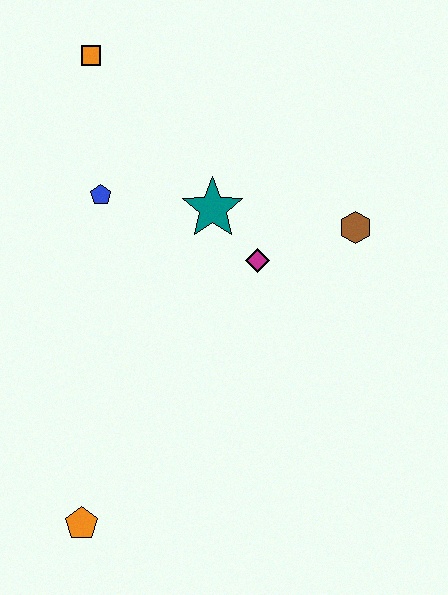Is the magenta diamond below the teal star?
Yes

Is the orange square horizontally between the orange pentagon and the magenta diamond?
Yes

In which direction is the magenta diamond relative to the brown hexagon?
The magenta diamond is to the left of the brown hexagon.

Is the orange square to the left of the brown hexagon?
Yes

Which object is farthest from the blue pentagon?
The orange pentagon is farthest from the blue pentagon.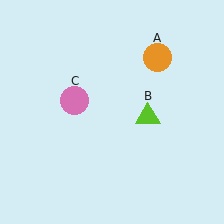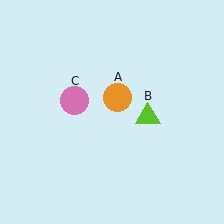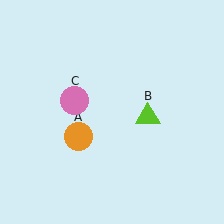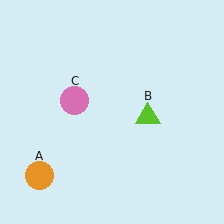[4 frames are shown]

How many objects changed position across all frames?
1 object changed position: orange circle (object A).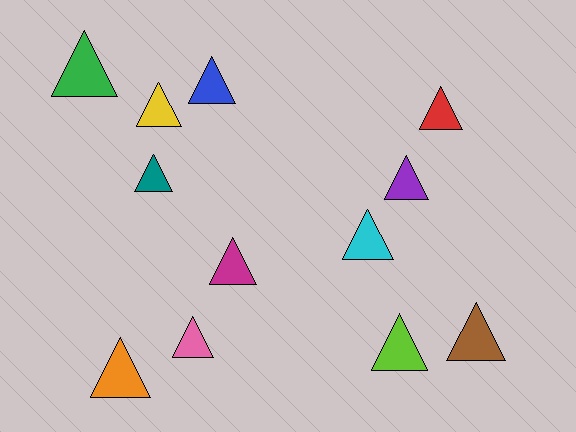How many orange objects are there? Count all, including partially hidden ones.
There is 1 orange object.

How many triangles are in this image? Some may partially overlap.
There are 12 triangles.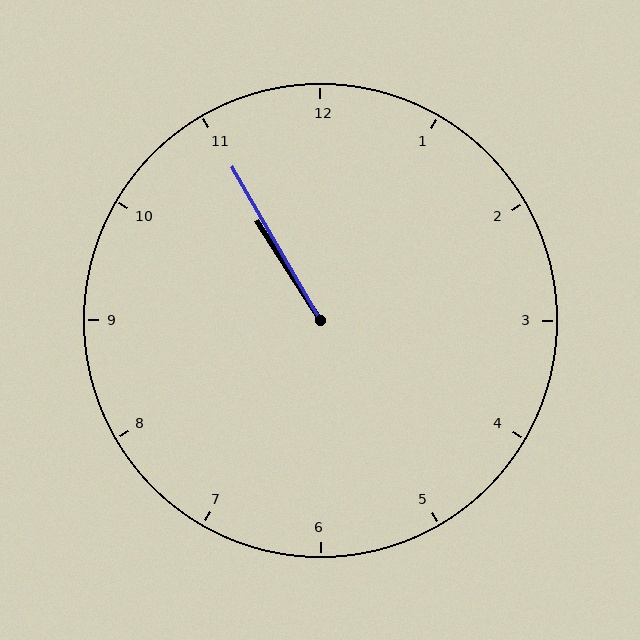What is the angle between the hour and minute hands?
Approximately 2 degrees.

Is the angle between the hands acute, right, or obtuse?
It is acute.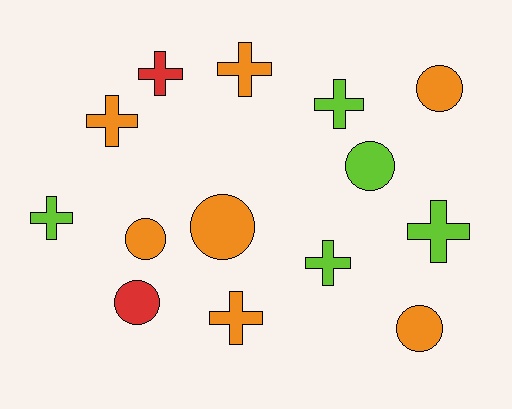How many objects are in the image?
There are 14 objects.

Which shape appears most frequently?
Cross, with 8 objects.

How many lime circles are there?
There is 1 lime circle.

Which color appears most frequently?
Orange, with 7 objects.